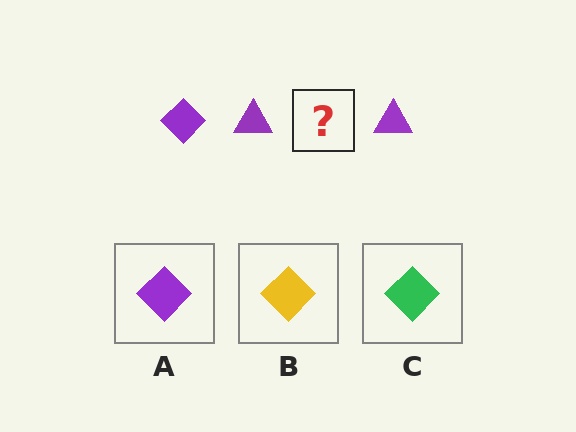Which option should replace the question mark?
Option A.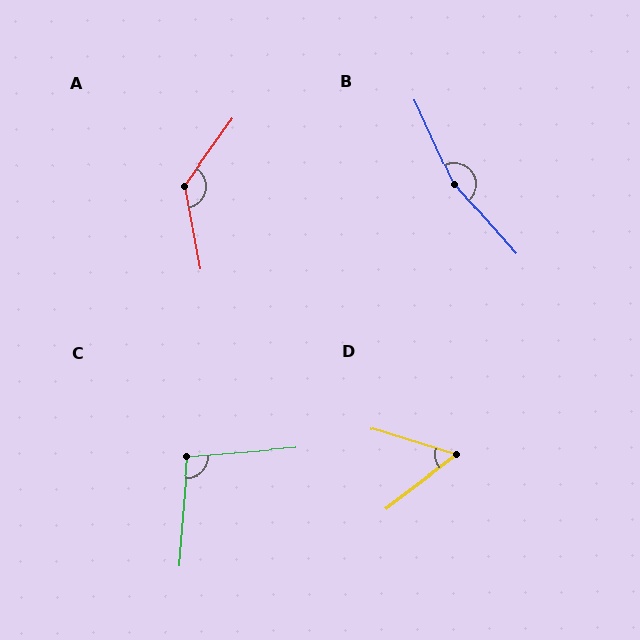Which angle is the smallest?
D, at approximately 55 degrees.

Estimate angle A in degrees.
Approximately 133 degrees.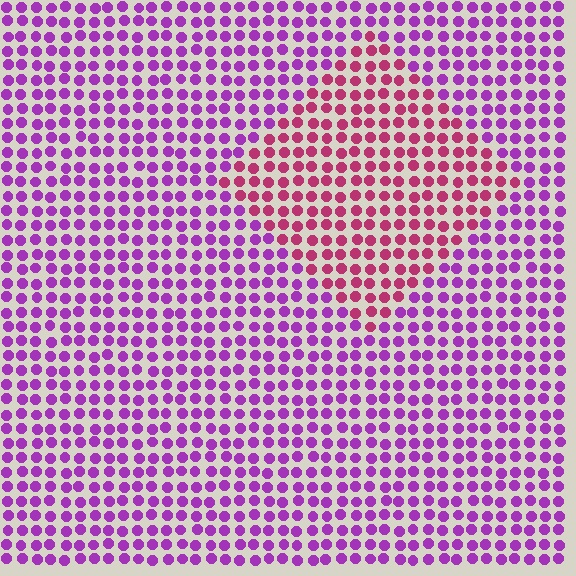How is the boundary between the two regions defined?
The boundary is defined purely by a slight shift in hue (about 43 degrees). Spacing, size, and orientation are identical on both sides.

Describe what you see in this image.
The image is filled with small purple elements in a uniform arrangement. A diamond-shaped region is visible where the elements are tinted to a slightly different hue, forming a subtle color boundary.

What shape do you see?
I see a diamond.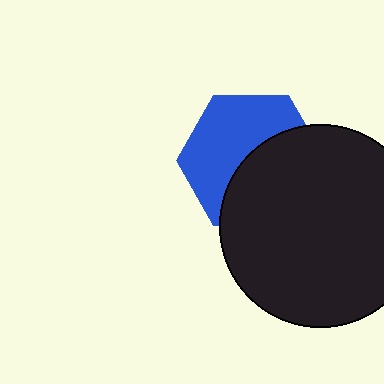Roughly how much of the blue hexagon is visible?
About half of it is visible (roughly 52%).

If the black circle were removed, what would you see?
You would see the complete blue hexagon.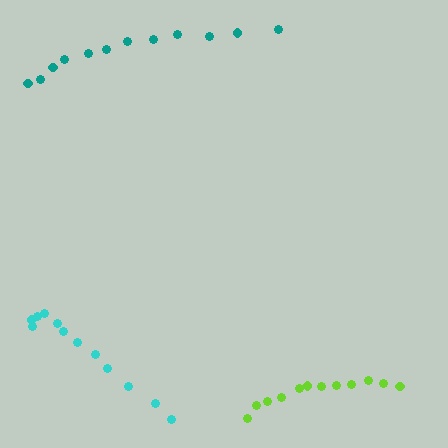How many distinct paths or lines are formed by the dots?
There are 3 distinct paths.